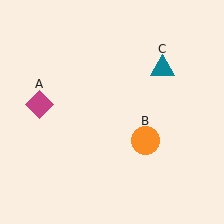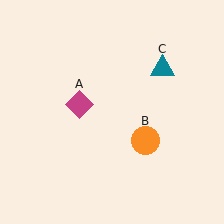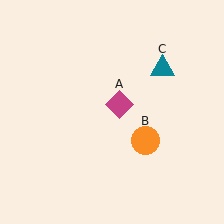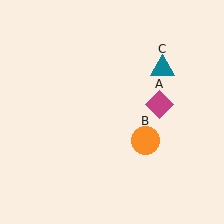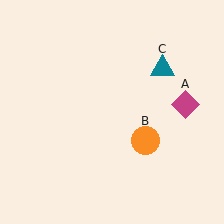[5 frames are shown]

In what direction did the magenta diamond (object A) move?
The magenta diamond (object A) moved right.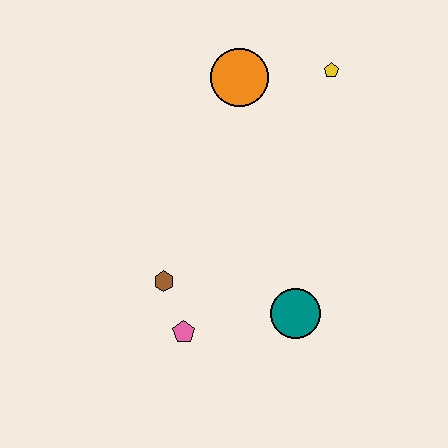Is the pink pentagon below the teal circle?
Yes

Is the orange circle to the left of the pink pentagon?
No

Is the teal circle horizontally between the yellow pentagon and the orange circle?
Yes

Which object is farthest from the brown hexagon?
The yellow pentagon is farthest from the brown hexagon.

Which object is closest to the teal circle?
The pink pentagon is closest to the teal circle.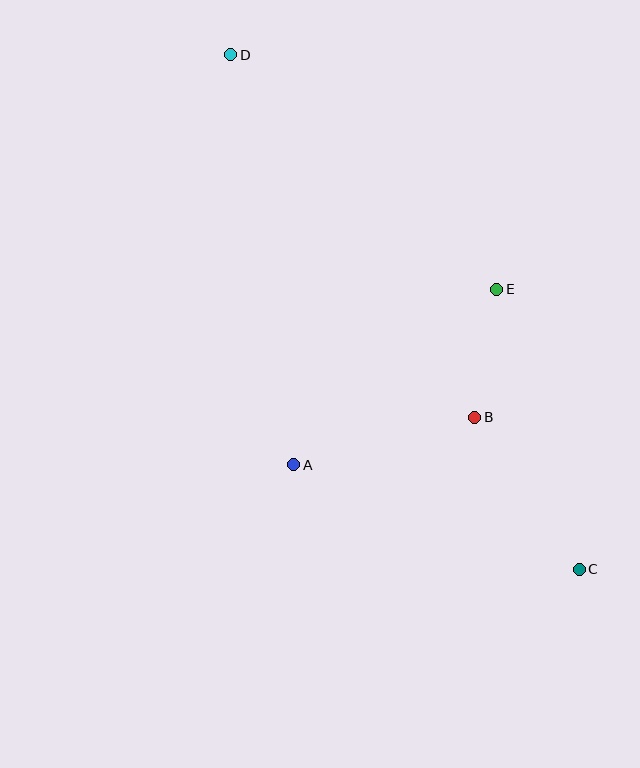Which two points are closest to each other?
Points B and E are closest to each other.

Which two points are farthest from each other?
Points C and D are farthest from each other.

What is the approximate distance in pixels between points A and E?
The distance between A and E is approximately 268 pixels.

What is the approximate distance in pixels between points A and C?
The distance between A and C is approximately 304 pixels.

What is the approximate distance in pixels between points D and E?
The distance between D and E is approximately 355 pixels.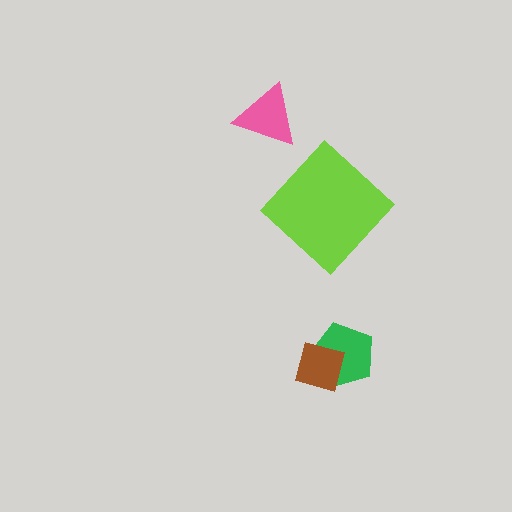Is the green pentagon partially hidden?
Yes, it is partially covered by another shape.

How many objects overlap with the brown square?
1 object overlaps with the brown square.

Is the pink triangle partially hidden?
No, no other shape covers it.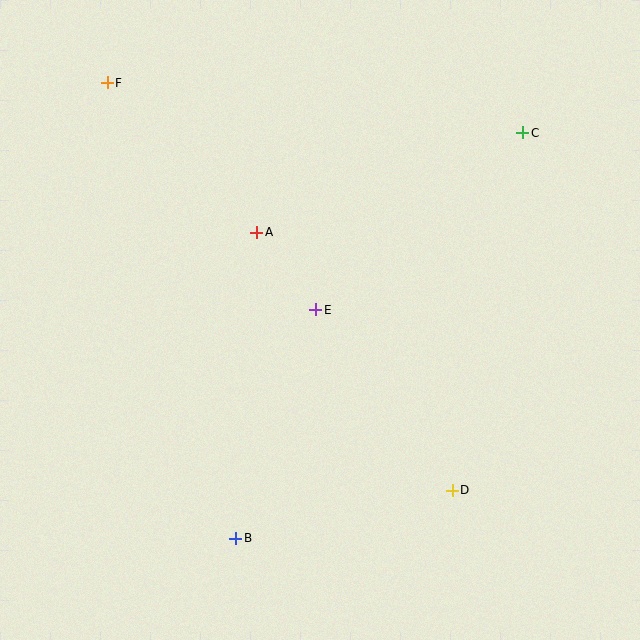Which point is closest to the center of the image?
Point E at (316, 310) is closest to the center.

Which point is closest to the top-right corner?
Point C is closest to the top-right corner.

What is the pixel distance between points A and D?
The distance between A and D is 324 pixels.